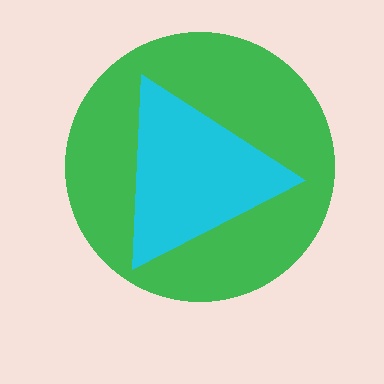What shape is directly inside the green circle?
The cyan triangle.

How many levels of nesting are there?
2.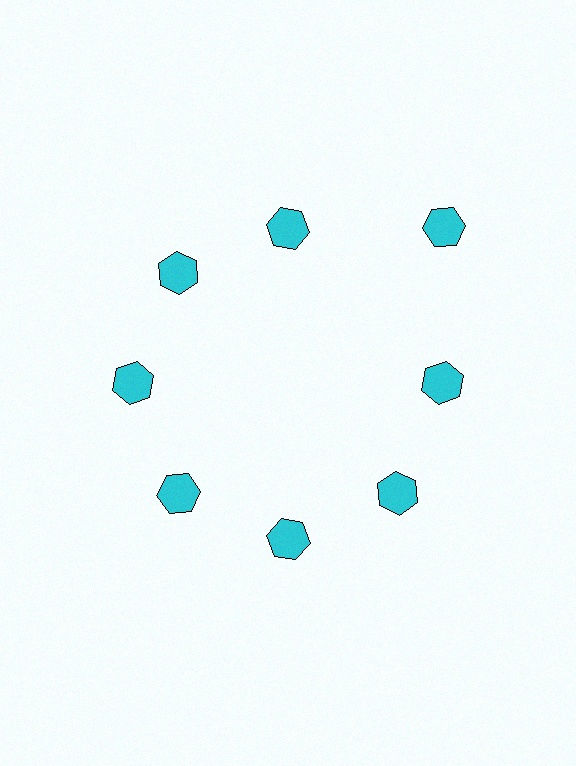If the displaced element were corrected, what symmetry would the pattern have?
It would have 8-fold rotational symmetry — the pattern would map onto itself every 45 degrees.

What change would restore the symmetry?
The symmetry would be restored by moving it inward, back onto the ring so that all 8 hexagons sit at equal angles and equal distance from the center.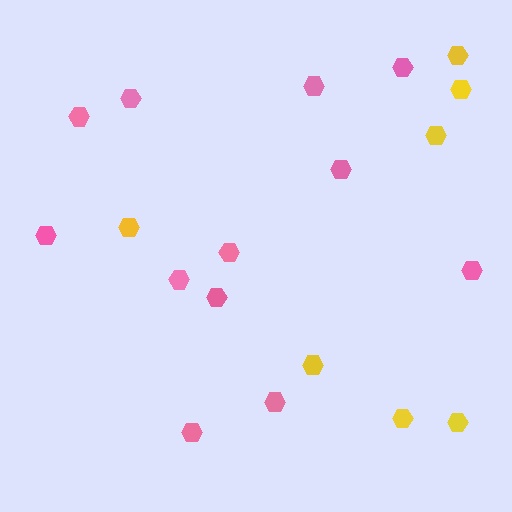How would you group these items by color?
There are 2 groups: one group of pink hexagons (12) and one group of yellow hexagons (7).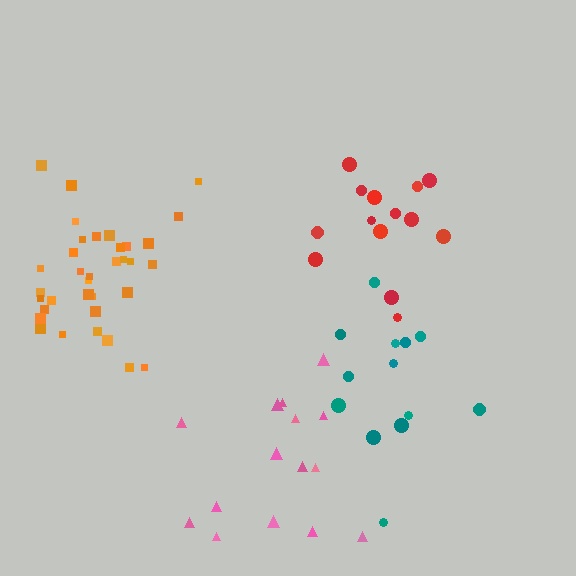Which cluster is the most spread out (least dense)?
Teal.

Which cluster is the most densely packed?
Orange.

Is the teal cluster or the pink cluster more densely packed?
Pink.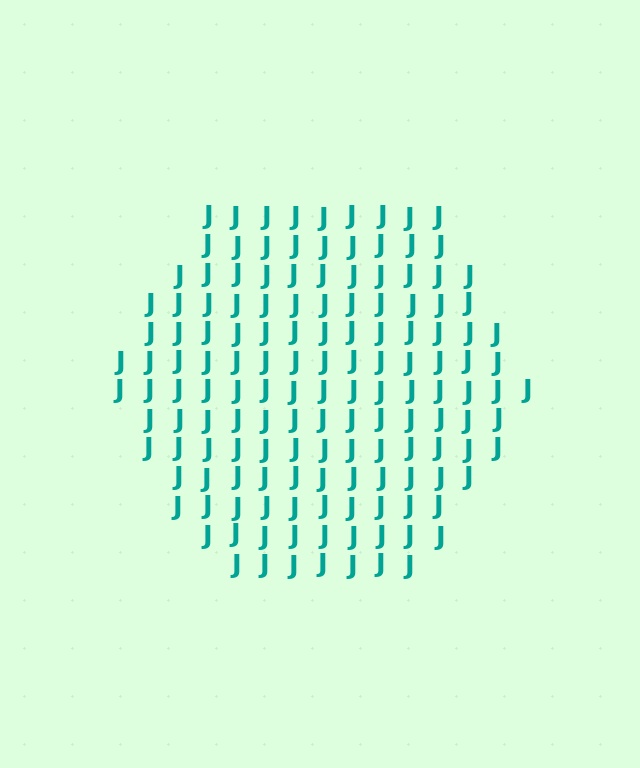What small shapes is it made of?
It is made of small letter J's.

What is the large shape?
The large shape is a hexagon.